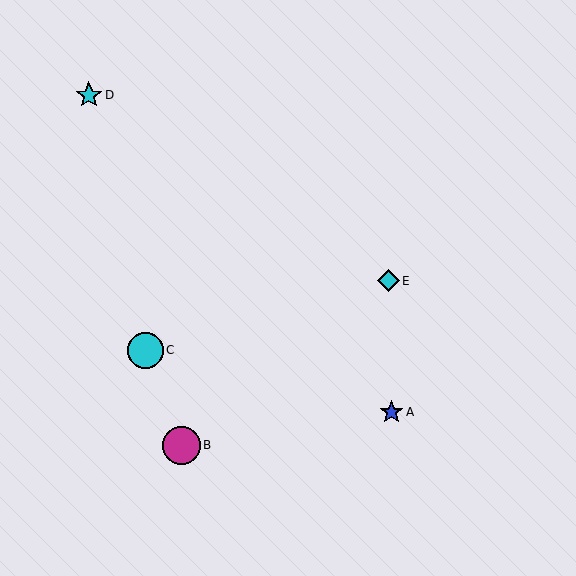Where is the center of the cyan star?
The center of the cyan star is at (89, 95).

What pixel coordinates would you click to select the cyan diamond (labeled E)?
Click at (388, 281) to select the cyan diamond E.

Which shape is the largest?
The magenta circle (labeled B) is the largest.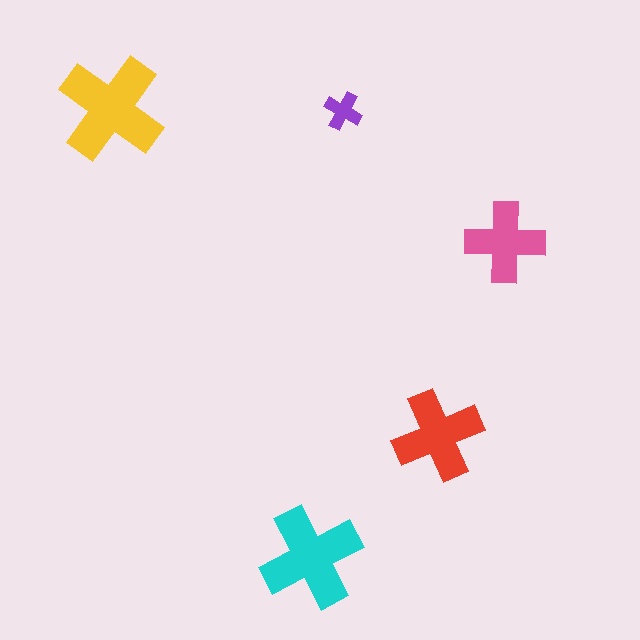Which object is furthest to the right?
The pink cross is rightmost.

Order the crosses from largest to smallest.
the yellow one, the cyan one, the red one, the pink one, the purple one.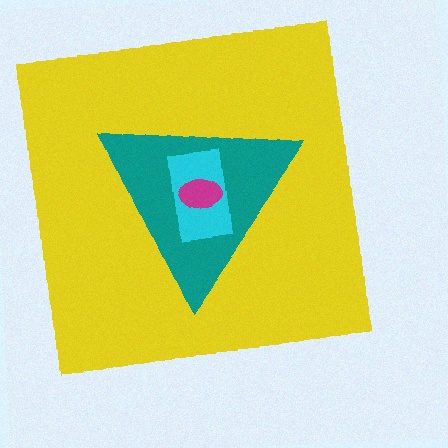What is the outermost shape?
The yellow square.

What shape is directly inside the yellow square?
The teal triangle.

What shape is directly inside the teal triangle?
The cyan rectangle.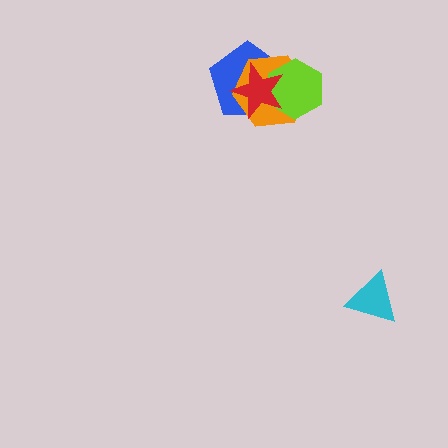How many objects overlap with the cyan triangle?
0 objects overlap with the cyan triangle.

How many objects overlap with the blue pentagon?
3 objects overlap with the blue pentagon.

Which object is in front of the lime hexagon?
The red star is in front of the lime hexagon.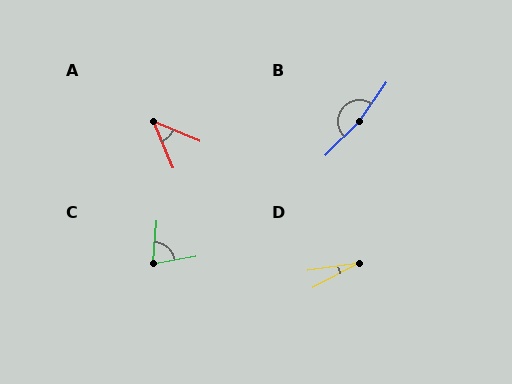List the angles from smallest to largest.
D (20°), A (45°), C (75°), B (170°).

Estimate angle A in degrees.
Approximately 45 degrees.